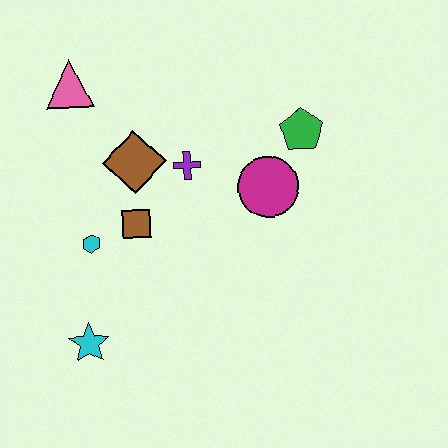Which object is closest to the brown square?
The cyan hexagon is closest to the brown square.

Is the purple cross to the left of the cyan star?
No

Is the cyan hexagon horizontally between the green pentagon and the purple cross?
No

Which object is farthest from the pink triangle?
The cyan star is farthest from the pink triangle.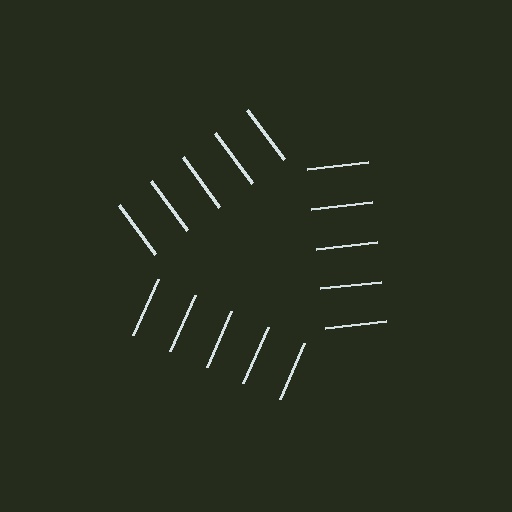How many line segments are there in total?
15 — 5 along each of the 3 edges.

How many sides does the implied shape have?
3 sides — the line-ends trace a triangle.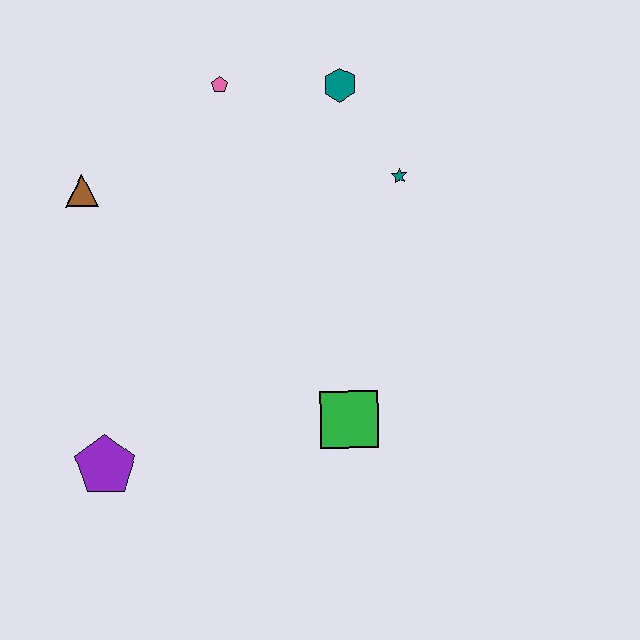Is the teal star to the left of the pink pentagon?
No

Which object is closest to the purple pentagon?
The green square is closest to the purple pentagon.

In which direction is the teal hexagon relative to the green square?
The teal hexagon is above the green square.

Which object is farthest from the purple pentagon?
The teal hexagon is farthest from the purple pentagon.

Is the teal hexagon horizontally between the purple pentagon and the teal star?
Yes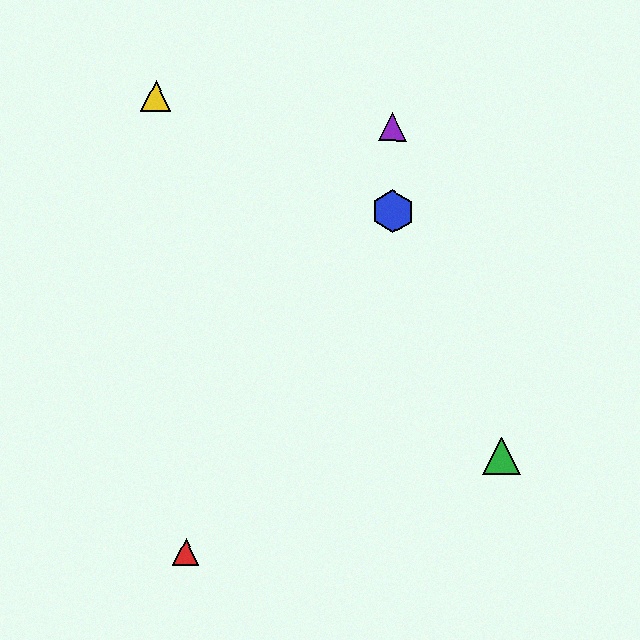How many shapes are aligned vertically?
2 shapes (the blue hexagon, the purple triangle) are aligned vertically.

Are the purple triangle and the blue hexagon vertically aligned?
Yes, both are at x≈393.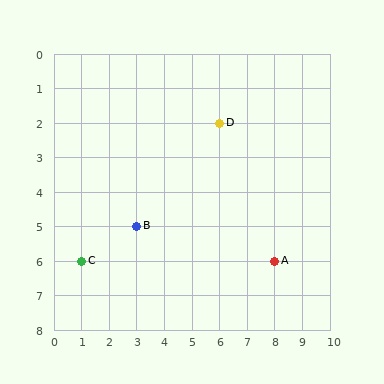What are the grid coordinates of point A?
Point A is at grid coordinates (8, 6).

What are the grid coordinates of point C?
Point C is at grid coordinates (1, 6).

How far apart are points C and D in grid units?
Points C and D are 5 columns and 4 rows apart (about 6.4 grid units diagonally).